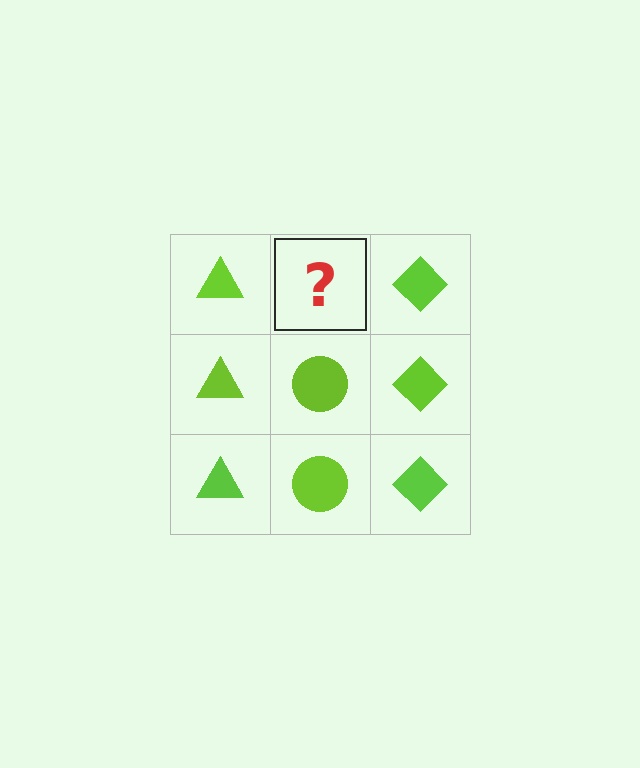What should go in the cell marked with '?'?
The missing cell should contain a lime circle.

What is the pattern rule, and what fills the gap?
The rule is that each column has a consistent shape. The gap should be filled with a lime circle.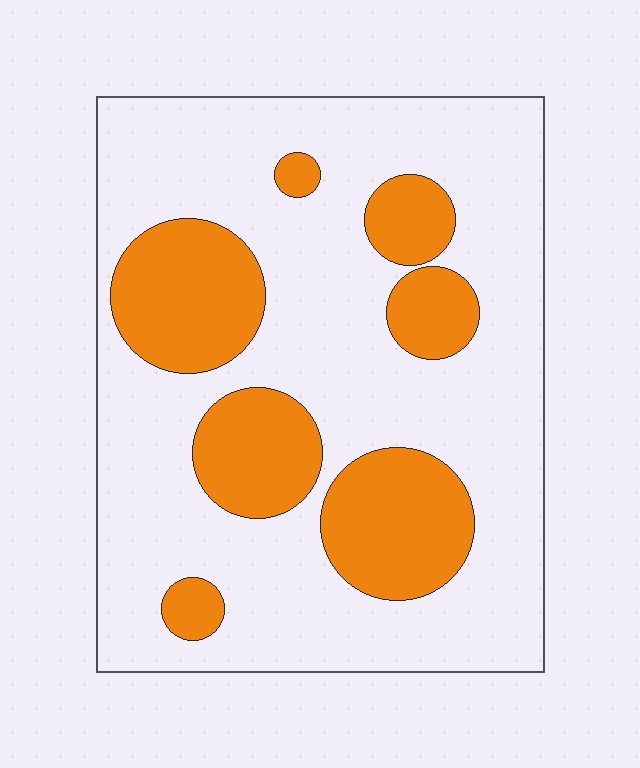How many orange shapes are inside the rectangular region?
7.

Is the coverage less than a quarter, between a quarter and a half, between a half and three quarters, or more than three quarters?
Between a quarter and a half.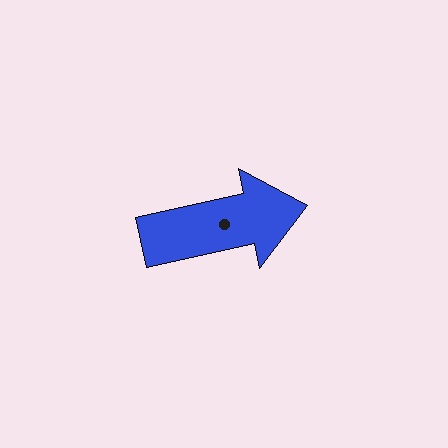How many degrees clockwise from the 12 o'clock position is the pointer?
Approximately 78 degrees.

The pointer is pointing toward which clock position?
Roughly 3 o'clock.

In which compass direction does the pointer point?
East.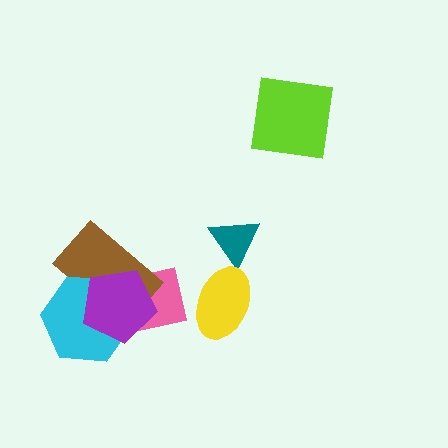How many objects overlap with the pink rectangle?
3 objects overlap with the pink rectangle.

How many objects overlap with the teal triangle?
0 objects overlap with the teal triangle.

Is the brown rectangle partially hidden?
Yes, it is partially covered by another shape.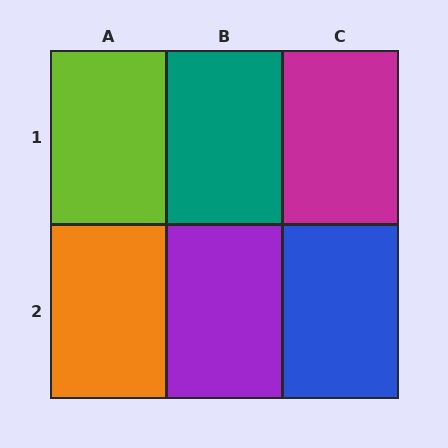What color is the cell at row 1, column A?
Lime.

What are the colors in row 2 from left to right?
Orange, purple, blue.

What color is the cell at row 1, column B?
Teal.